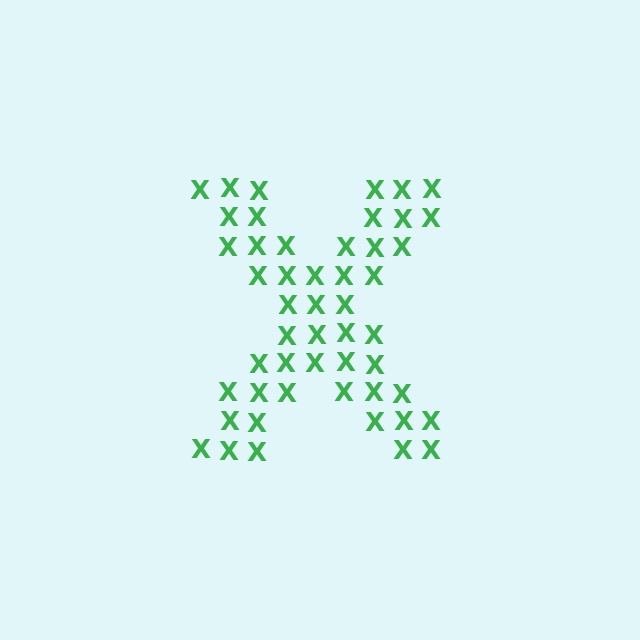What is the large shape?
The large shape is the letter X.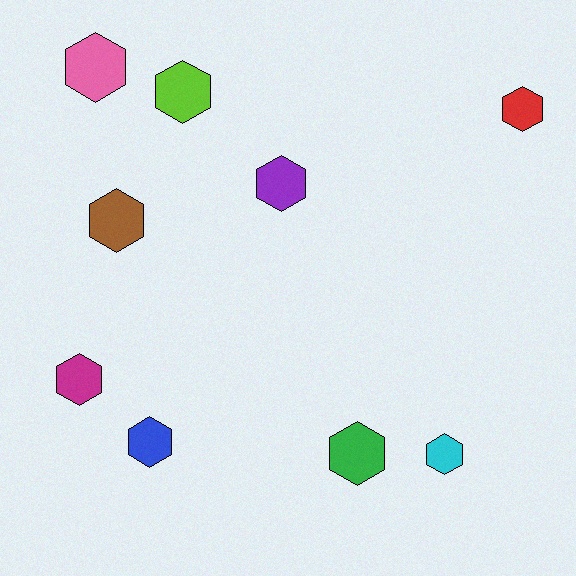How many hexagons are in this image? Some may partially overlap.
There are 9 hexagons.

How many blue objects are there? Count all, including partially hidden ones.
There is 1 blue object.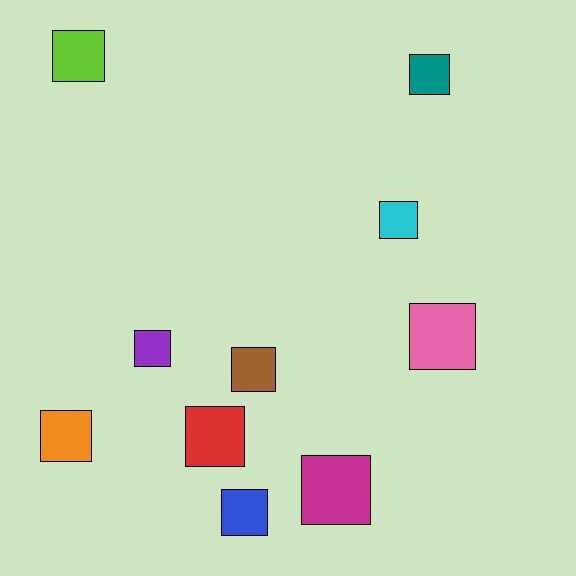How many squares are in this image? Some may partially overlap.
There are 10 squares.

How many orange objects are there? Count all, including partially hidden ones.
There is 1 orange object.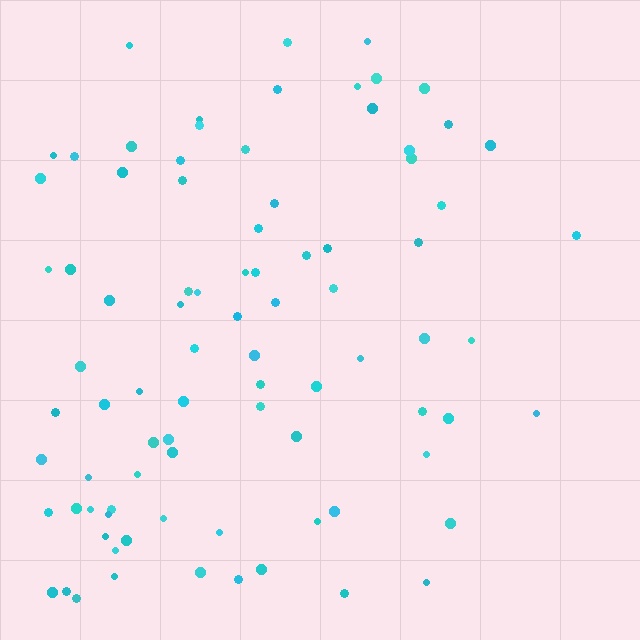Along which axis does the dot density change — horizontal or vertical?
Horizontal.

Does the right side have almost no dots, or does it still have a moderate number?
Still a moderate number, just noticeably fewer than the left.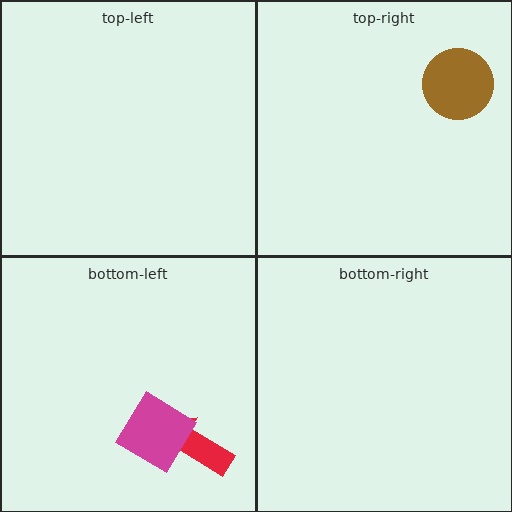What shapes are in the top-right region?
The brown circle.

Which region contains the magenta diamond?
The bottom-left region.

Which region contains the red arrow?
The bottom-left region.